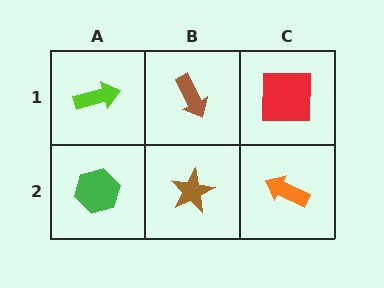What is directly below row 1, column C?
An orange arrow.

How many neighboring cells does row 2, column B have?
3.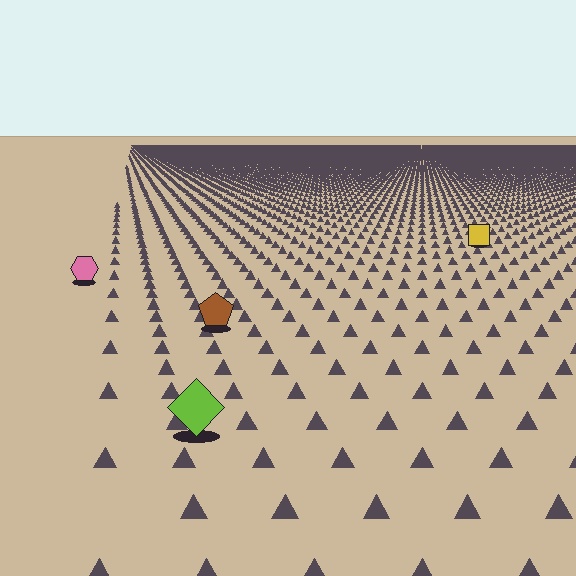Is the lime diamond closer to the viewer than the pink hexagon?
Yes. The lime diamond is closer — you can tell from the texture gradient: the ground texture is coarser near it.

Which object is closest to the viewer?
The lime diamond is closest. The texture marks near it are larger and more spread out.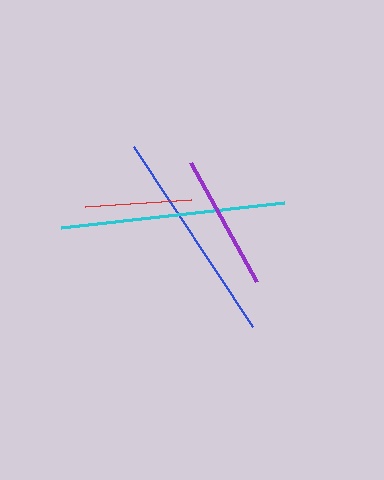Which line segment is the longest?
The cyan line is the longest at approximately 224 pixels.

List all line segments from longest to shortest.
From longest to shortest: cyan, blue, purple, red.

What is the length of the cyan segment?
The cyan segment is approximately 224 pixels long.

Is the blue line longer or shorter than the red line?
The blue line is longer than the red line.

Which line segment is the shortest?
The red line is the shortest at approximately 105 pixels.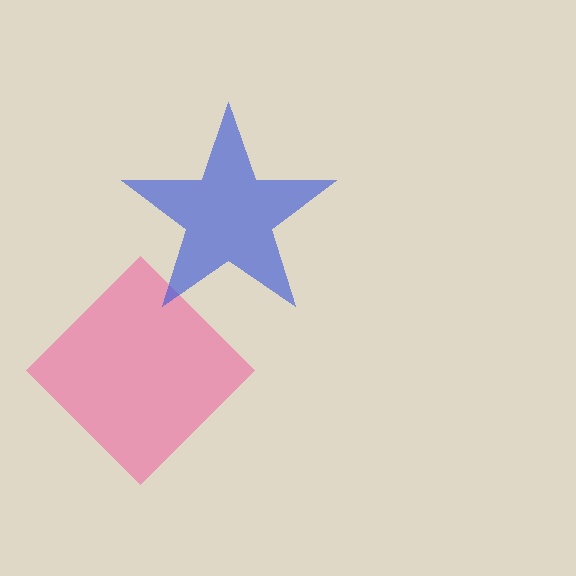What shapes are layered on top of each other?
The layered shapes are: a pink diamond, a blue star.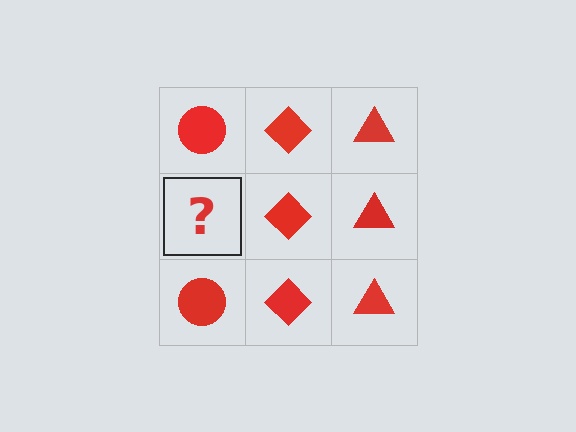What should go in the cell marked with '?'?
The missing cell should contain a red circle.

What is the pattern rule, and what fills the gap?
The rule is that each column has a consistent shape. The gap should be filled with a red circle.